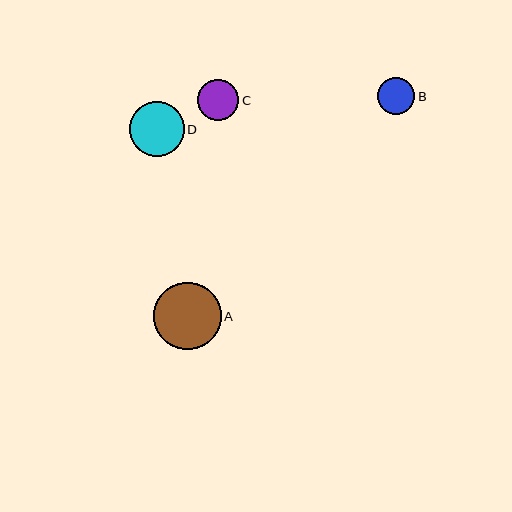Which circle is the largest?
Circle A is the largest with a size of approximately 67 pixels.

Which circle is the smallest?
Circle B is the smallest with a size of approximately 37 pixels.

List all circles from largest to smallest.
From largest to smallest: A, D, C, B.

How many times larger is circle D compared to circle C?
Circle D is approximately 1.3 times the size of circle C.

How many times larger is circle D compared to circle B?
Circle D is approximately 1.5 times the size of circle B.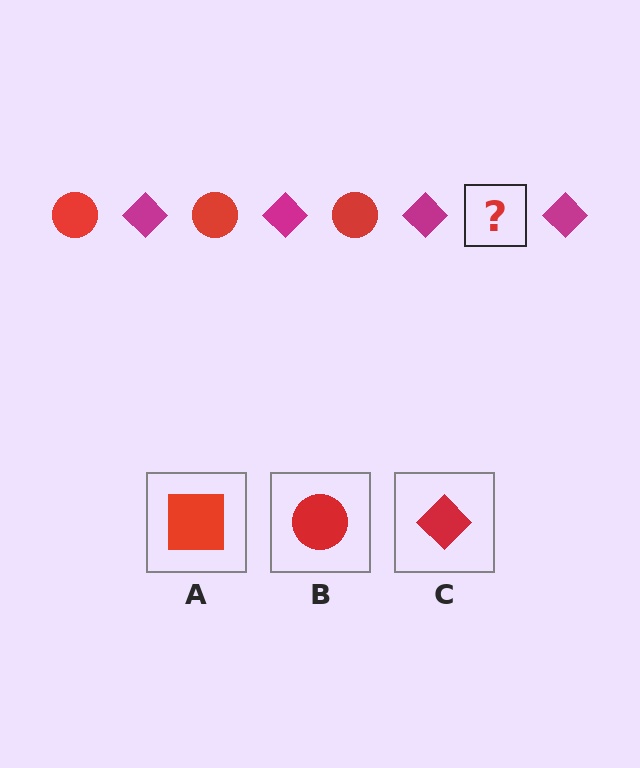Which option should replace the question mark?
Option B.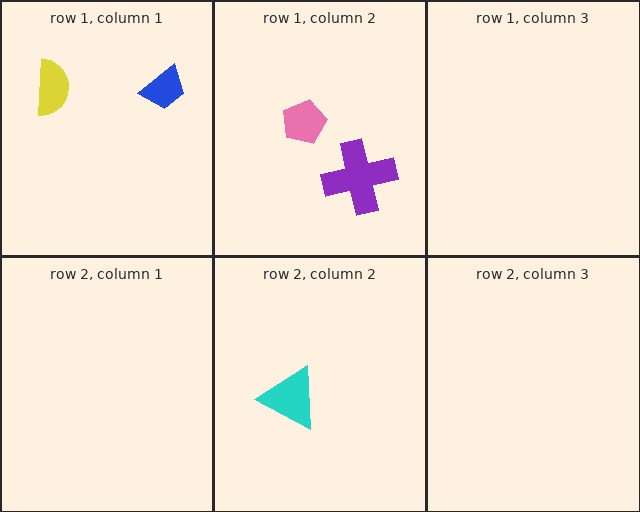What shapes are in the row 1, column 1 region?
The yellow semicircle, the blue trapezoid.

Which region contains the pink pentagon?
The row 1, column 2 region.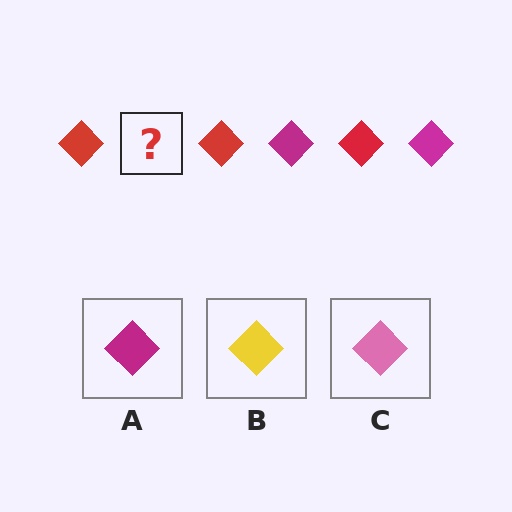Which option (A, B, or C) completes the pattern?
A.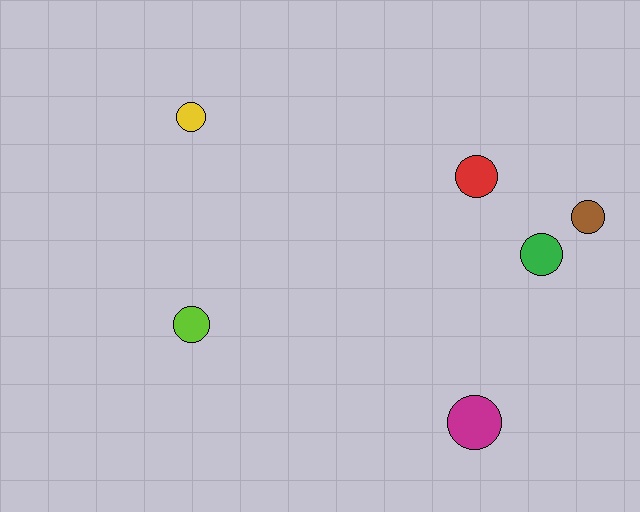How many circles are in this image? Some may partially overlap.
There are 6 circles.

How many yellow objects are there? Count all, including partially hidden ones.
There is 1 yellow object.